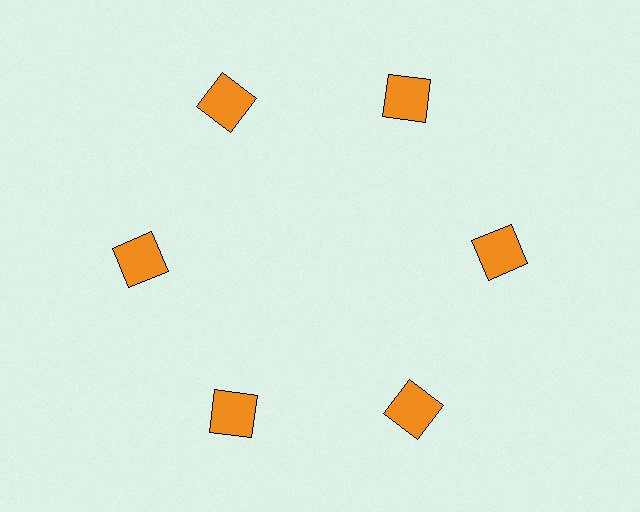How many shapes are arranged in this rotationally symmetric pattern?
There are 6 shapes, arranged in 6 groups of 1.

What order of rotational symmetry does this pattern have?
This pattern has 6-fold rotational symmetry.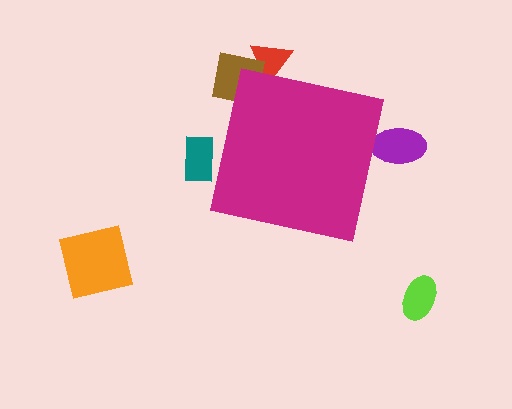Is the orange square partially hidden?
No, the orange square is fully visible.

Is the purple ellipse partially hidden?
Yes, the purple ellipse is partially hidden behind the magenta square.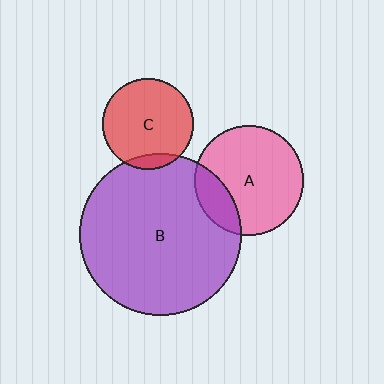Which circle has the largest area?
Circle B (purple).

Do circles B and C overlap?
Yes.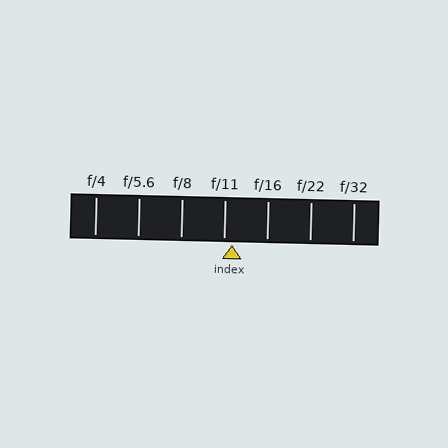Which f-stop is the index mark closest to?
The index mark is closest to f/11.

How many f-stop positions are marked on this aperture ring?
There are 7 f-stop positions marked.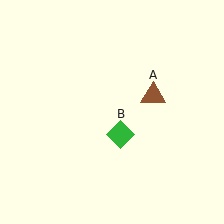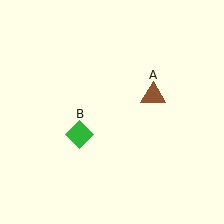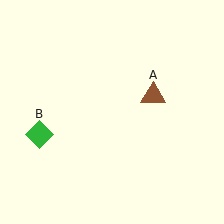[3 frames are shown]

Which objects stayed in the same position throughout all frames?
Brown triangle (object A) remained stationary.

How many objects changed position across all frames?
1 object changed position: green diamond (object B).